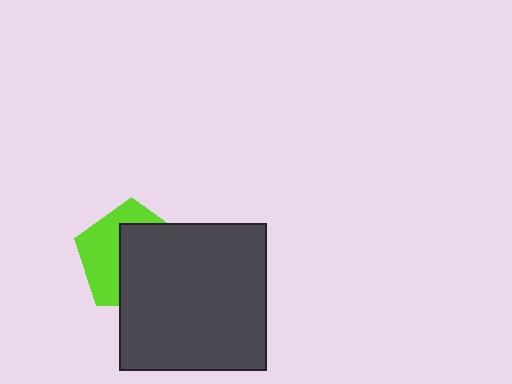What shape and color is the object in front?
The object in front is a dark gray square.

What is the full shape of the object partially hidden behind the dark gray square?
The partially hidden object is a lime pentagon.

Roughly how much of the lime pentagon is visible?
A small part of it is visible (roughly 44%).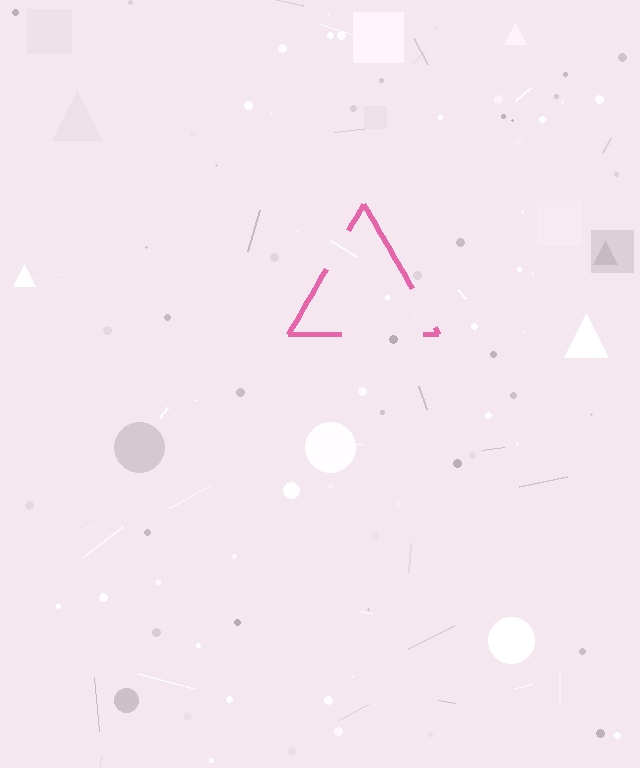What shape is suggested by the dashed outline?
The dashed outline suggests a triangle.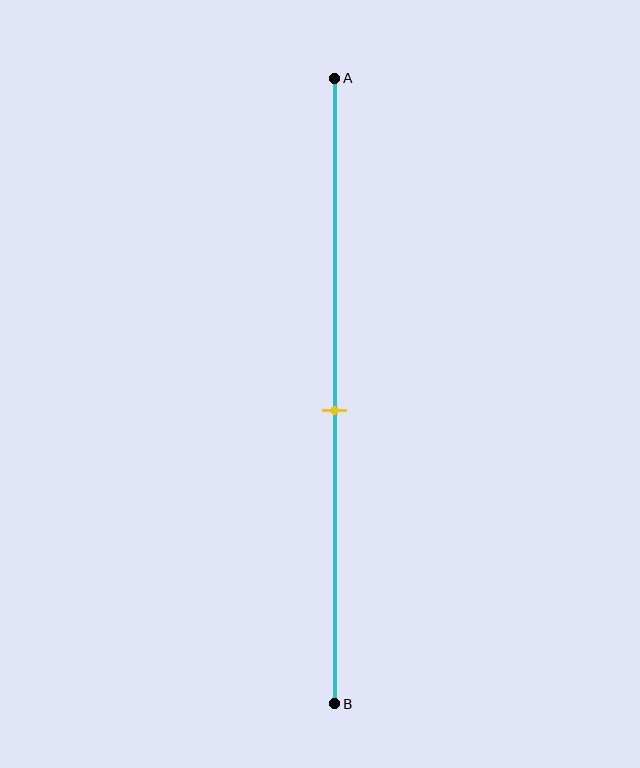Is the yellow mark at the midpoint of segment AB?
No, the mark is at about 55% from A, not at the 50% midpoint.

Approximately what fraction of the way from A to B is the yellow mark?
The yellow mark is approximately 55% of the way from A to B.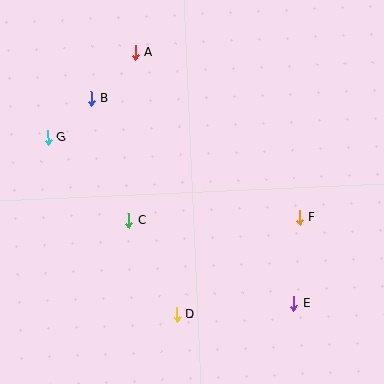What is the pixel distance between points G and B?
The distance between G and B is 58 pixels.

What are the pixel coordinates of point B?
Point B is at (91, 99).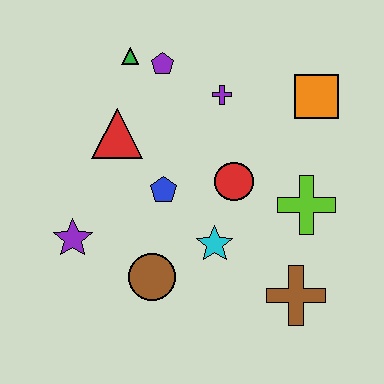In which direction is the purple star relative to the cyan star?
The purple star is to the left of the cyan star.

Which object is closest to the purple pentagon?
The green triangle is closest to the purple pentagon.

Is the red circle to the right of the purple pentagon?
Yes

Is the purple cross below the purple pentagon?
Yes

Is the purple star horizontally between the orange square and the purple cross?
No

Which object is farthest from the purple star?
The orange square is farthest from the purple star.